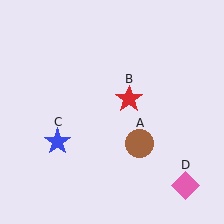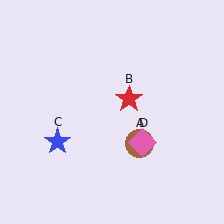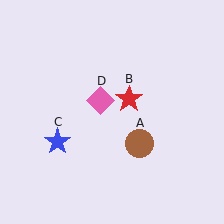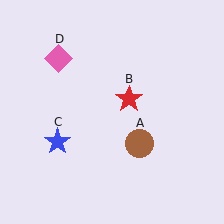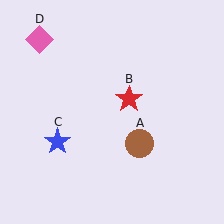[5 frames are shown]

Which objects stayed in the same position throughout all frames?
Brown circle (object A) and red star (object B) and blue star (object C) remained stationary.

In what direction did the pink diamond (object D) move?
The pink diamond (object D) moved up and to the left.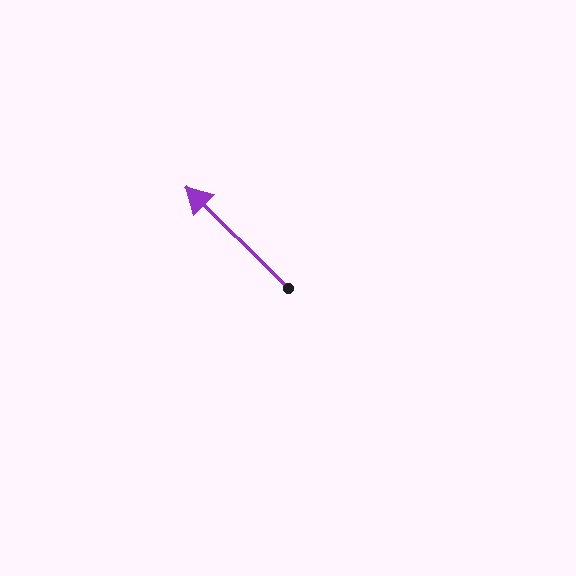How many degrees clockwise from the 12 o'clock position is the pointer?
Approximately 315 degrees.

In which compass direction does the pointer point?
Northwest.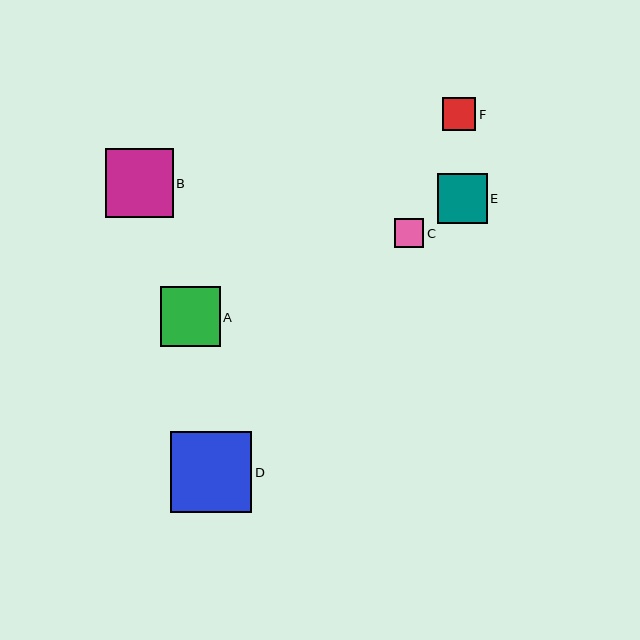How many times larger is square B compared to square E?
Square B is approximately 1.4 times the size of square E.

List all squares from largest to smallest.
From largest to smallest: D, B, A, E, F, C.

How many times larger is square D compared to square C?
Square D is approximately 2.8 times the size of square C.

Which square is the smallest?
Square C is the smallest with a size of approximately 30 pixels.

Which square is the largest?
Square D is the largest with a size of approximately 82 pixels.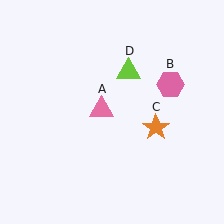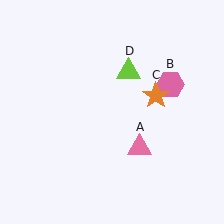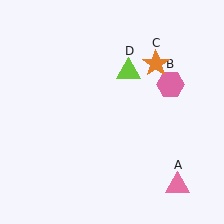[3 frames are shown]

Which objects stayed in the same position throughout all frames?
Pink hexagon (object B) and lime triangle (object D) remained stationary.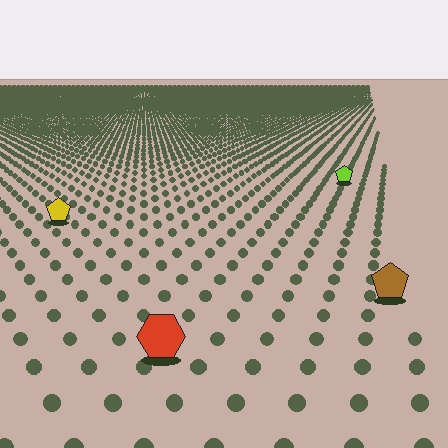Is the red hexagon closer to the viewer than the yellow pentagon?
Yes. The red hexagon is closer — you can tell from the texture gradient: the ground texture is coarser near it.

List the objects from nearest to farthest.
From nearest to farthest: the red hexagon, the brown pentagon, the yellow pentagon, the lime pentagon.